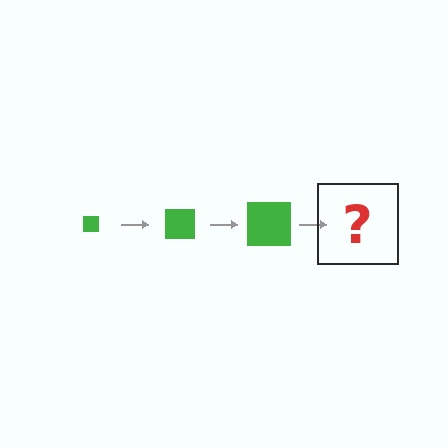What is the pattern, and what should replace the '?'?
The pattern is that the square gets progressively larger each step. The '?' should be a green square, larger than the previous one.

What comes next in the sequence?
The next element should be a green square, larger than the previous one.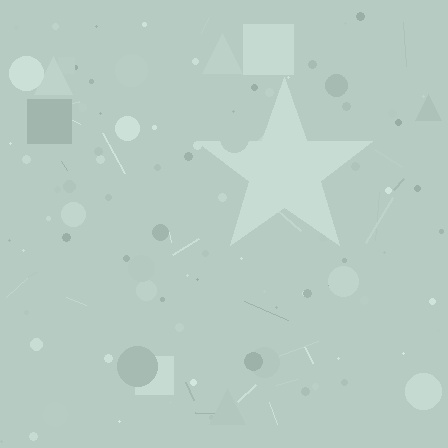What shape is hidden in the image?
A star is hidden in the image.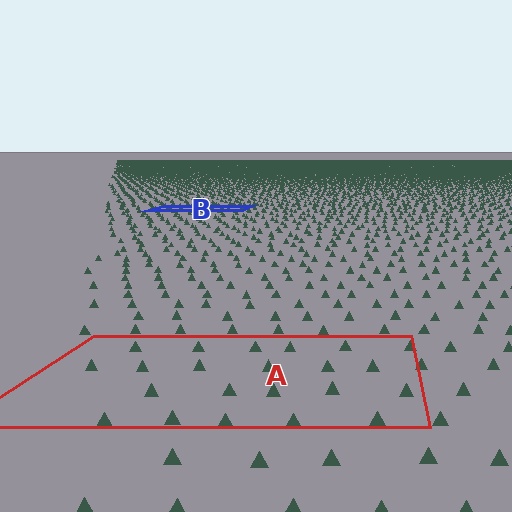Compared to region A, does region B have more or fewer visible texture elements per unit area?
Region B has more texture elements per unit area — they are packed more densely because it is farther away.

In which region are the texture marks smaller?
The texture marks are smaller in region B, because it is farther away.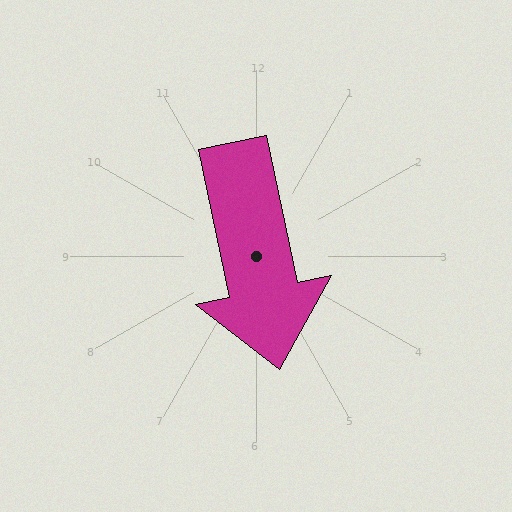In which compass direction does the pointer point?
South.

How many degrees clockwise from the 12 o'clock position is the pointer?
Approximately 168 degrees.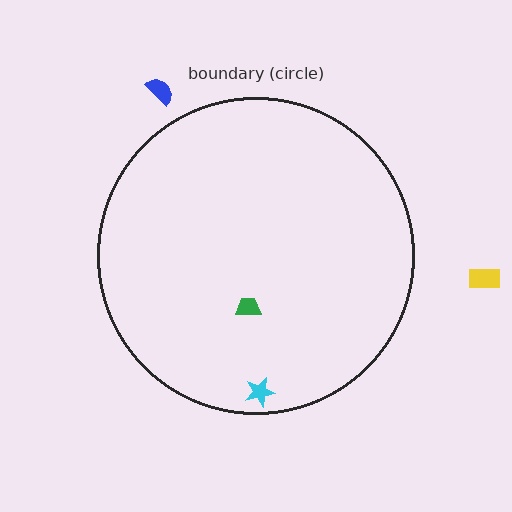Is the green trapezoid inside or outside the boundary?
Inside.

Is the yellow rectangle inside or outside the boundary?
Outside.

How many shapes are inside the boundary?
2 inside, 2 outside.